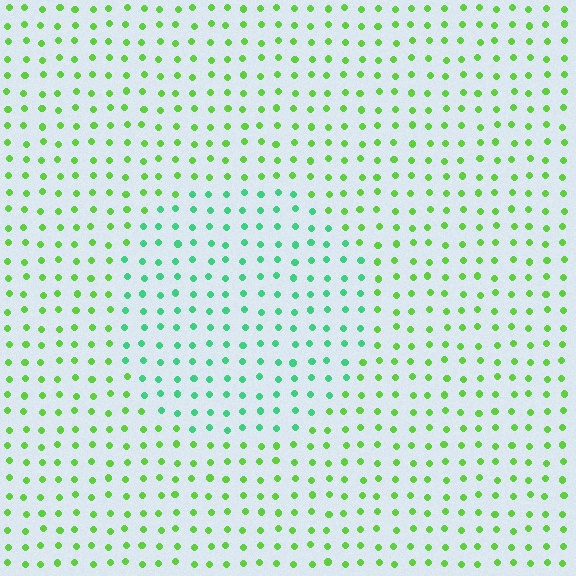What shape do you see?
I see a circle.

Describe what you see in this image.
The image is filled with small lime elements in a uniform arrangement. A circle-shaped region is visible where the elements are tinted to a slightly different hue, forming a subtle color boundary.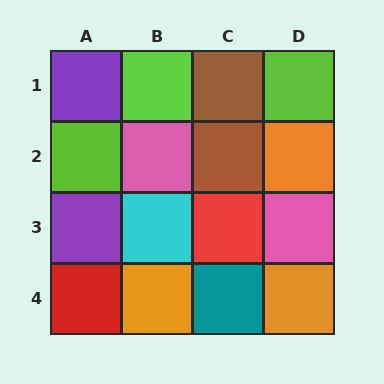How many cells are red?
2 cells are red.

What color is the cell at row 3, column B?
Cyan.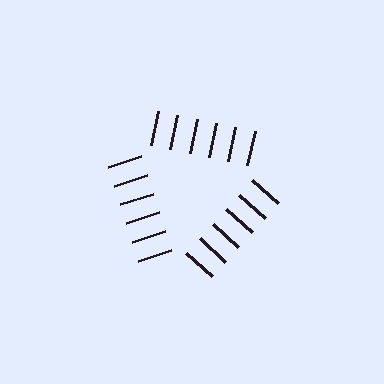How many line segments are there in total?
18 — 6 along each of the 3 edges.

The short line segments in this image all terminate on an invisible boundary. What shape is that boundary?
An illusory triangle — the line segments terminate on its edges but no continuous stroke is drawn.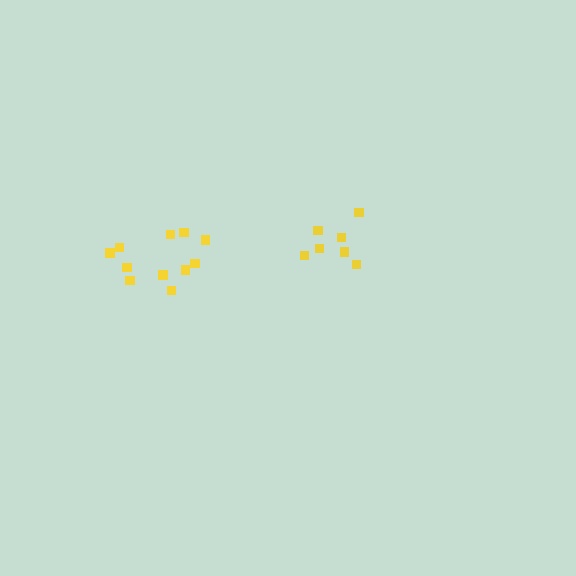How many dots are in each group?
Group 1: 11 dots, Group 2: 7 dots (18 total).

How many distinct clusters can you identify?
There are 2 distinct clusters.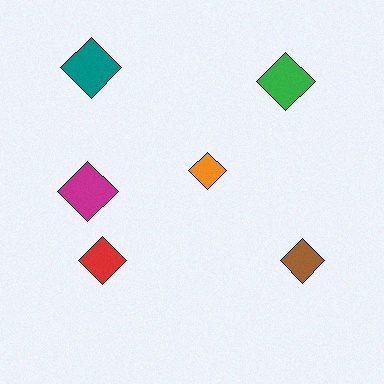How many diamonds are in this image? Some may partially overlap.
There are 6 diamonds.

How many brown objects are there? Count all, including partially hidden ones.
There is 1 brown object.